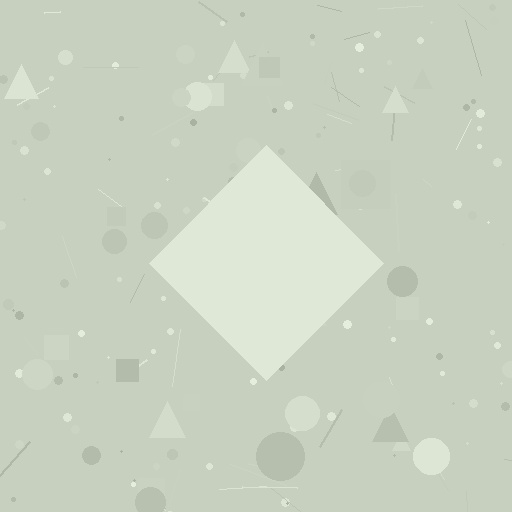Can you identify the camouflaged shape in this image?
The camouflaged shape is a diamond.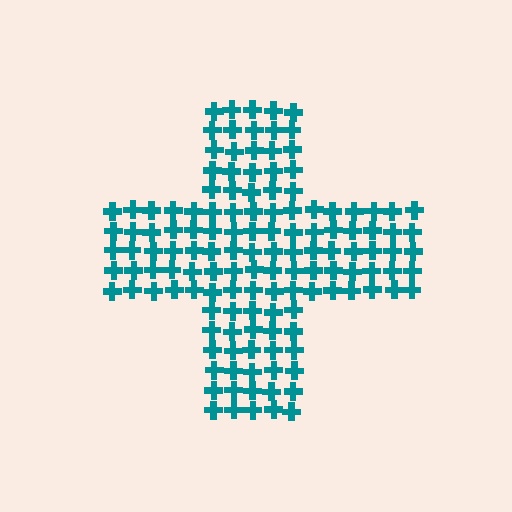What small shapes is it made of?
It is made of small crosses.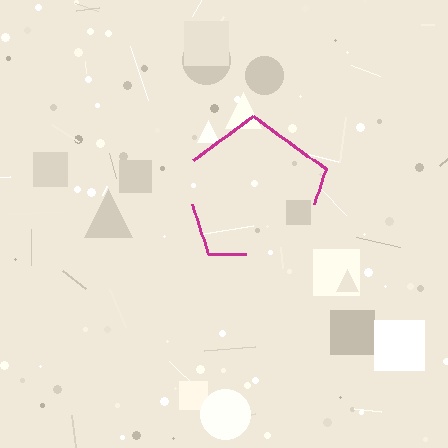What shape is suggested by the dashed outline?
The dashed outline suggests a pentagon.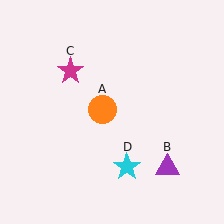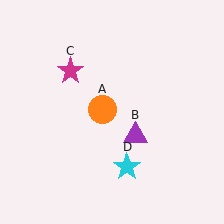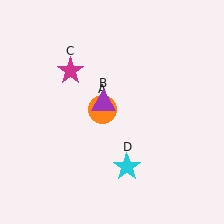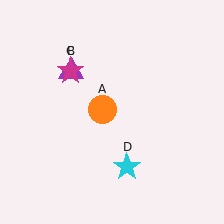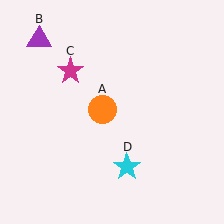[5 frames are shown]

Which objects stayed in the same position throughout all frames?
Orange circle (object A) and magenta star (object C) and cyan star (object D) remained stationary.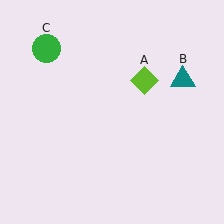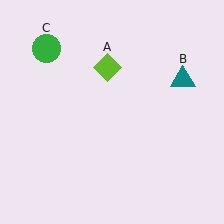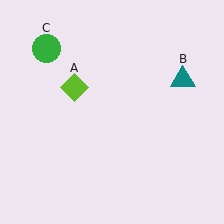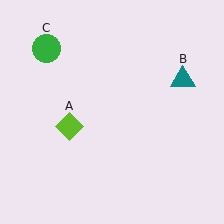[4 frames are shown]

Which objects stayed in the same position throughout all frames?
Teal triangle (object B) and green circle (object C) remained stationary.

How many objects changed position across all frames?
1 object changed position: lime diamond (object A).